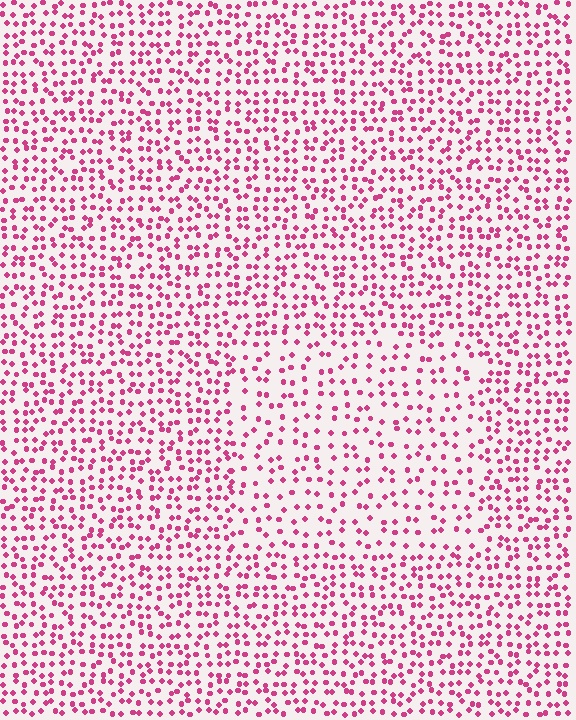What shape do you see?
I see a rectangle.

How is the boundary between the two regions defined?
The boundary is defined by a change in element density (approximately 1.7x ratio). All elements are the same color, size, and shape.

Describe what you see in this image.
The image contains small magenta elements arranged at two different densities. A rectangle-shaped region is visible where the elements are less densely packed than the surrounding area.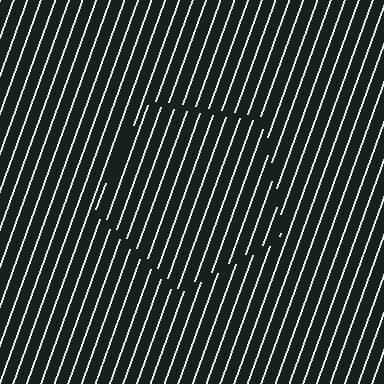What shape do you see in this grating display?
An illusory pentagon. The interior of the shape contains the same grating, shifted by half a period — the contour is defined by the phase discontinuity where line-ends from the inner and outer gratings abut.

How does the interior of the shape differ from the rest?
The interior of the shape contains the same grating, shifted by half a period — the contour is defined by the phase discontinuity where line-ends from the inner and outer gratings abut.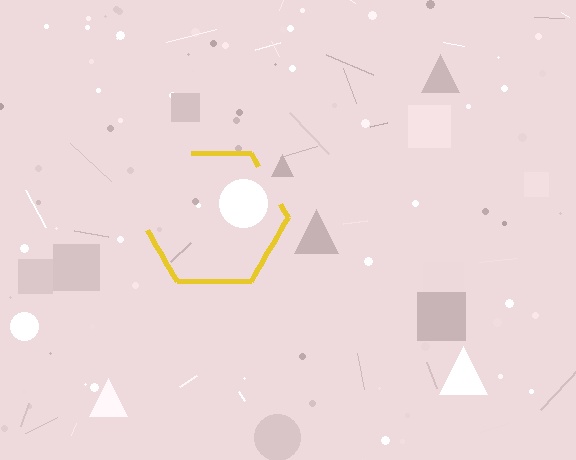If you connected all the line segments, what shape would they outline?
They would outline a hexagon.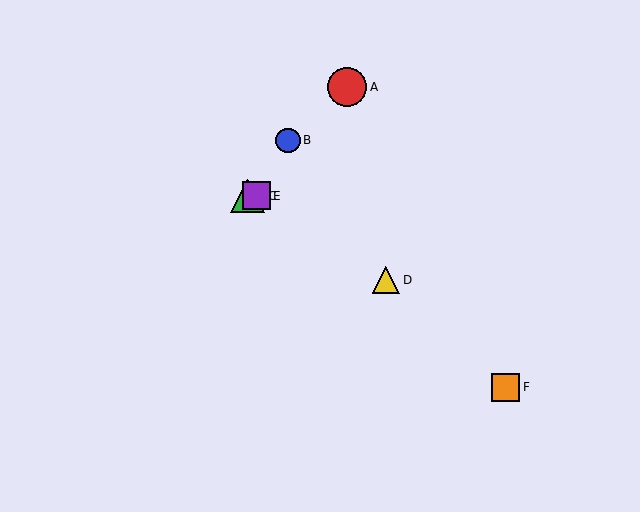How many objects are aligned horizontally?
2 objects (C, E) are aligned horizontally.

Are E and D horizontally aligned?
No, E is at y≈196 and D is at y≈280.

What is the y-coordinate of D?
Object D is at y≈280.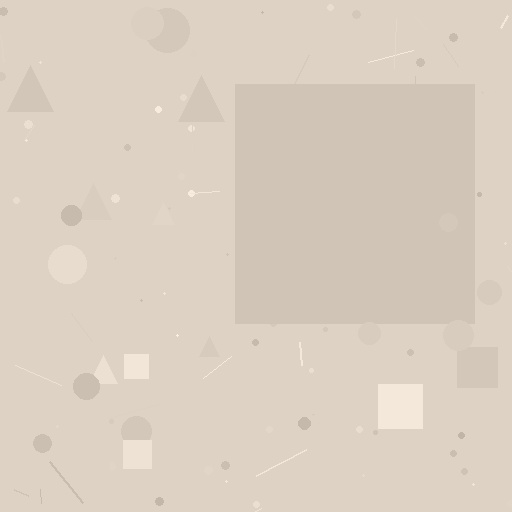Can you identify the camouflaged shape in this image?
The camouflaged shape is a square.